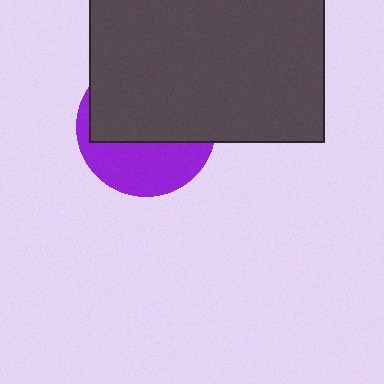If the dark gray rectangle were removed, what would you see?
You would see the complete purple circle.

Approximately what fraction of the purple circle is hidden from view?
Roughly 61% of the purple circle is hidden behind the dark gray rectangle.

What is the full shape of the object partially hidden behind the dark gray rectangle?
The partially hidden object is a purple circle.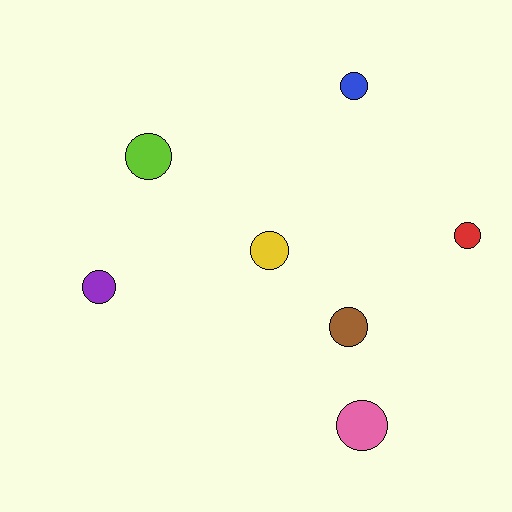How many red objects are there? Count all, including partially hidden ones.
There is 1 red object.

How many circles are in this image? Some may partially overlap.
There are 7 circles.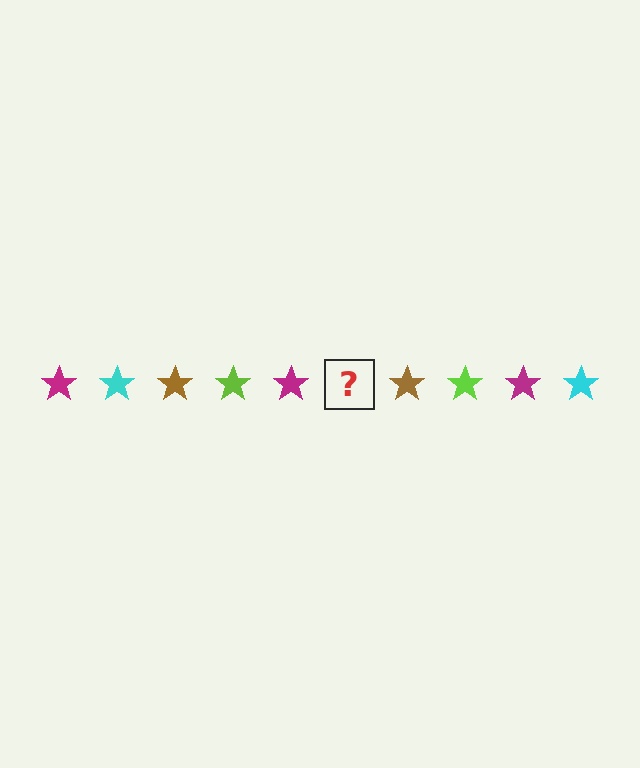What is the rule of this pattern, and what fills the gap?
The rule is that the pattern cycles through magenta, cyan, brown, lime stars. The gap should be filled with a cyan star.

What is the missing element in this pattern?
The missing element is a cyan star.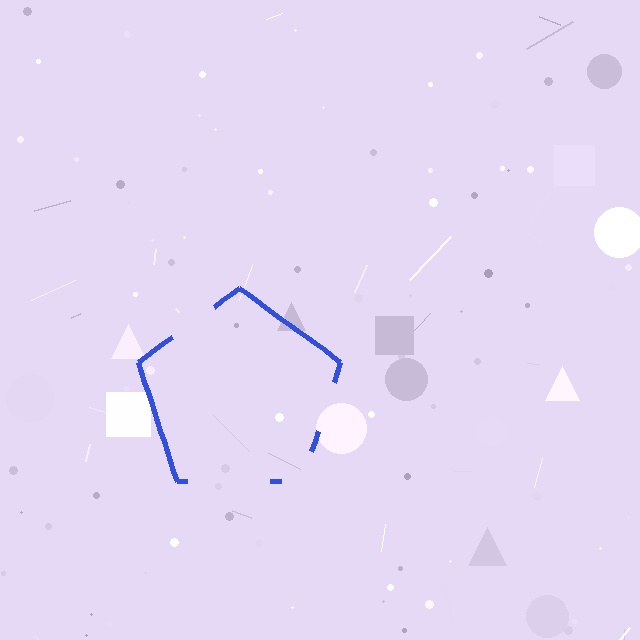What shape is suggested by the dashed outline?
The dashed outline suggests a pentagon.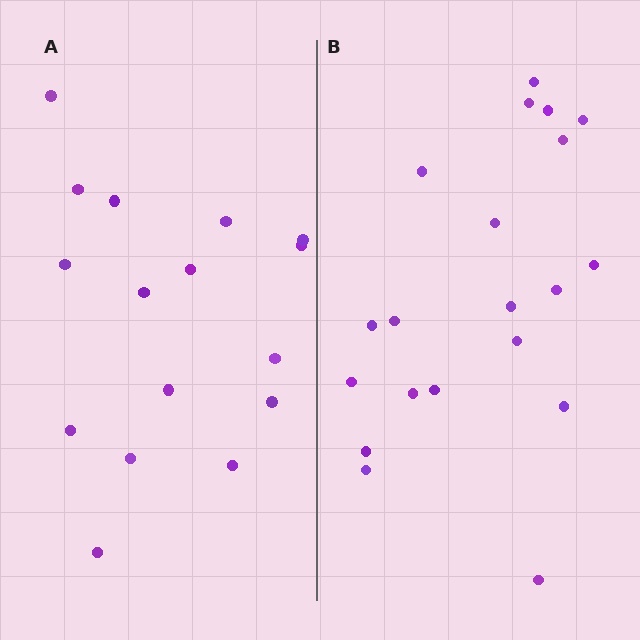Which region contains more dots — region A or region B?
Region B (the right region) has more dots.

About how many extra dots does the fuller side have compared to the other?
Region B has about 4 more dots than region A.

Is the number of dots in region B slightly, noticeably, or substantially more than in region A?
Region B has noticeably more, but not dramatically so. The ratio is roughly 1.2 to 1.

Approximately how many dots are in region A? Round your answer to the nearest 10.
About 20 dots. (The exact count is 16, which rounds to 20.)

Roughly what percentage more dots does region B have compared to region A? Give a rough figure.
About 25% more.